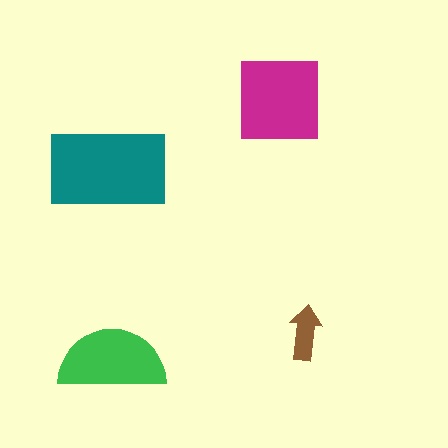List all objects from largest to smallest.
The teal rectangle, the magenta square, the green semicircle, the brown arrow.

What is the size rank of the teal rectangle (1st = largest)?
1st.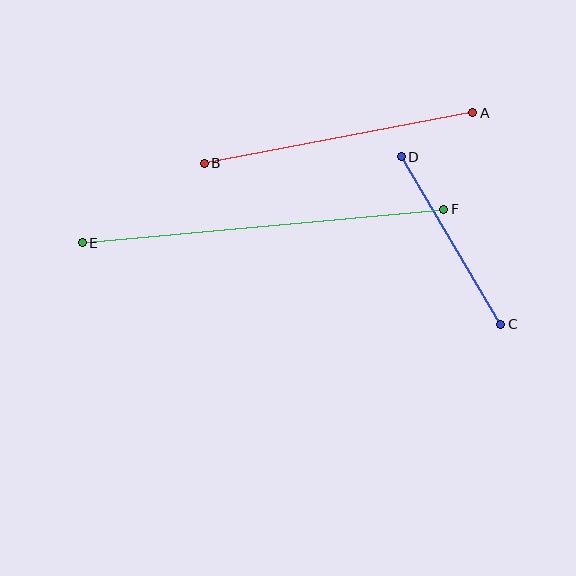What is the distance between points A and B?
The distance is approximately 273 pixels.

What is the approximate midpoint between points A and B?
The midpoint is at approximately (339, 138) pixels.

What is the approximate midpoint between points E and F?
The midpoint is at approximately (263, 226) pixels.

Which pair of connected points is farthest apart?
Points E and F are farthest apart.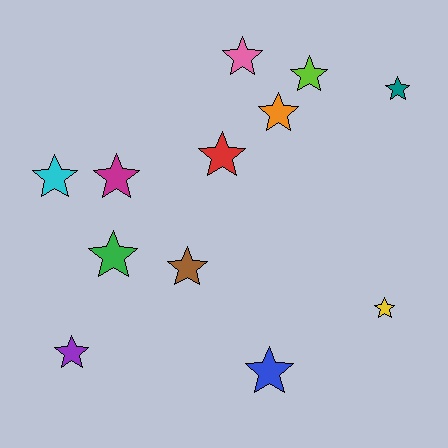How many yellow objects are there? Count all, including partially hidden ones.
There is 1 yellow object.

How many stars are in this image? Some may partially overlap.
There are 12 stars.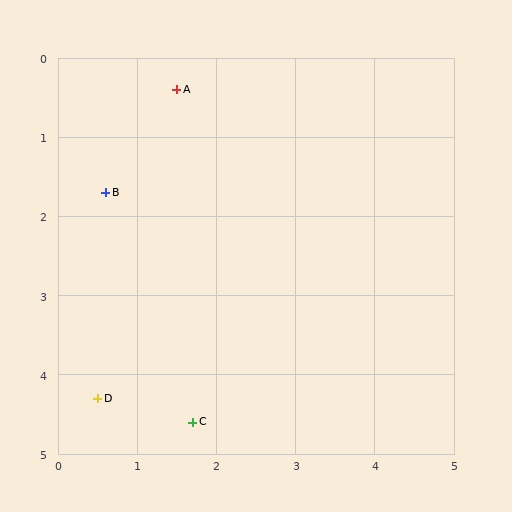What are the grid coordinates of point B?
Point B is at approximately (0.6, 1.7).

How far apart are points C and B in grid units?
Points C and B are about 3.1 grid units apart.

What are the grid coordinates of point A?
Point A is at approximately (1.5, 0.4).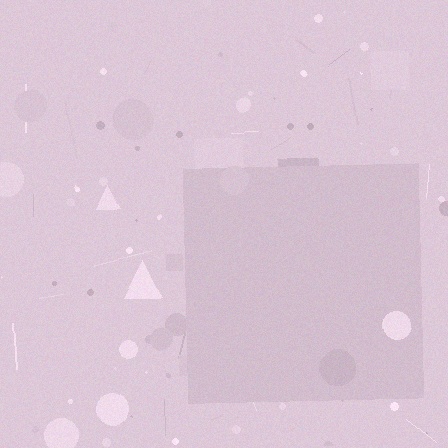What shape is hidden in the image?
A square is hidden in the image.